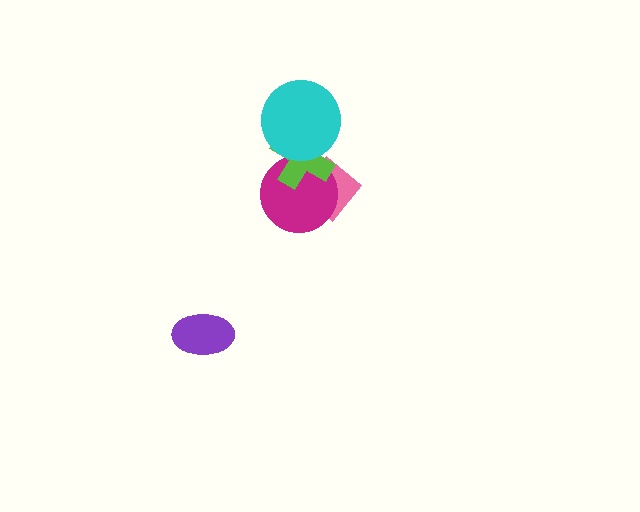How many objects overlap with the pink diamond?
2 objects overlap with the pink diamond.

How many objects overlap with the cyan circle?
1 object overlaps with the cyan circle.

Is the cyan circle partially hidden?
No, no other shape covers it.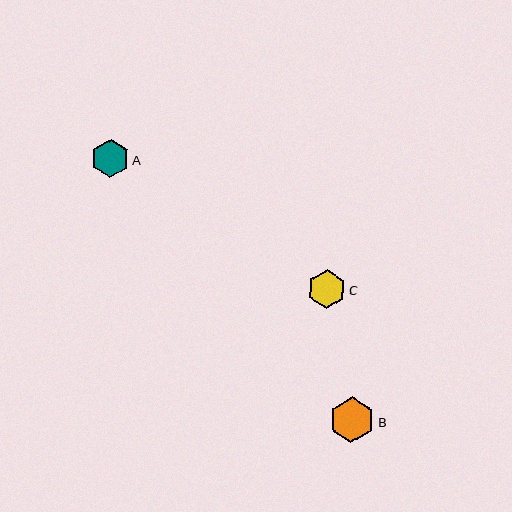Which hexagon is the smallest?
Hexagon A is the smallest with a size of approximately 38 pixels.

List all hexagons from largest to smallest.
From largest to smallest: B, C, A.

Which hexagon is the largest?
Hexagon B is the largest with a size of approximately 45 pixels.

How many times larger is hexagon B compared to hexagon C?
Hexagon B is approximately 1.2 times the size of hexagon C.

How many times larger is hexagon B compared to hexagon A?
Hexagon B is approximately 1.2 times the size of hexagon A.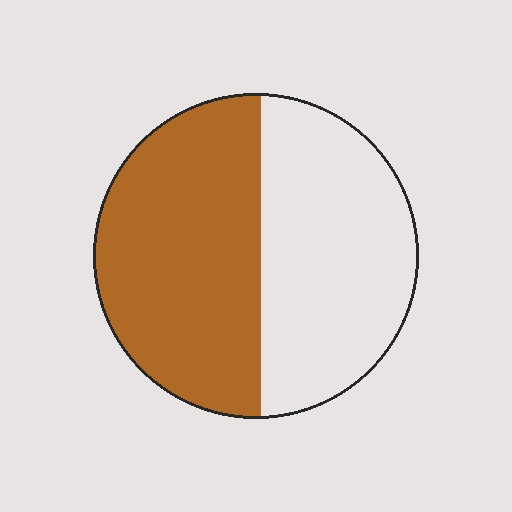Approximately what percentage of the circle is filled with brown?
Approximately 50%.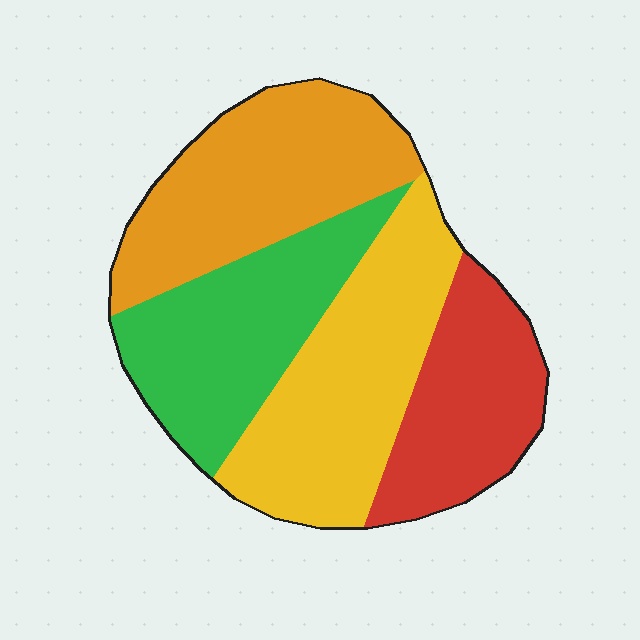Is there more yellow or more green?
Yellow.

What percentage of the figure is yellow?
Yellow takes up about one quarter (1/4) of the figure.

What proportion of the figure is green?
Green takes up about one quarter (1/4) of the figure.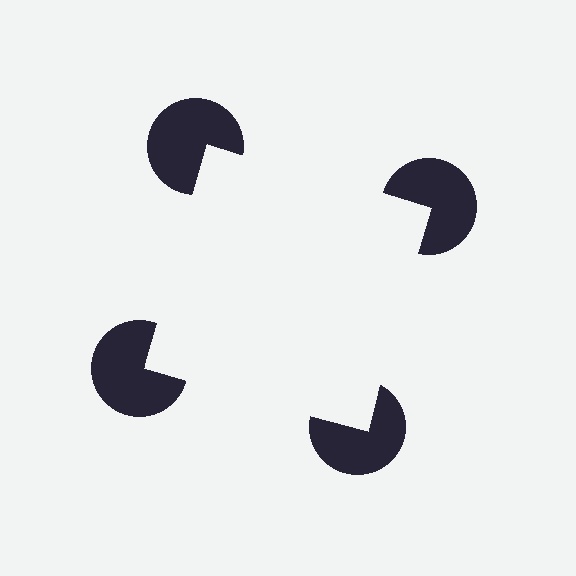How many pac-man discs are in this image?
There are 4 — one at each vertex of the illusory square.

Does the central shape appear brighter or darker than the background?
It typically appears slightly brighter than the background, even though no actual brightness change is drawn.